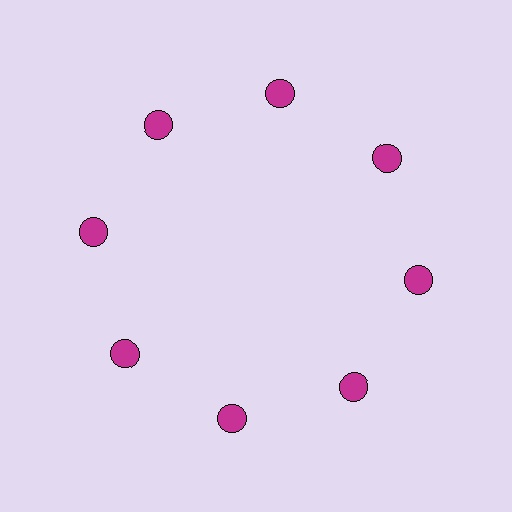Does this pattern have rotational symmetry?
Yes, this pattern has 8-fold rotational symmetry. It looks the same after rotating 45 degrees around the center.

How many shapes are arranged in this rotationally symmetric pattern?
There are 8 shapes, arranged in 8 groups of 1.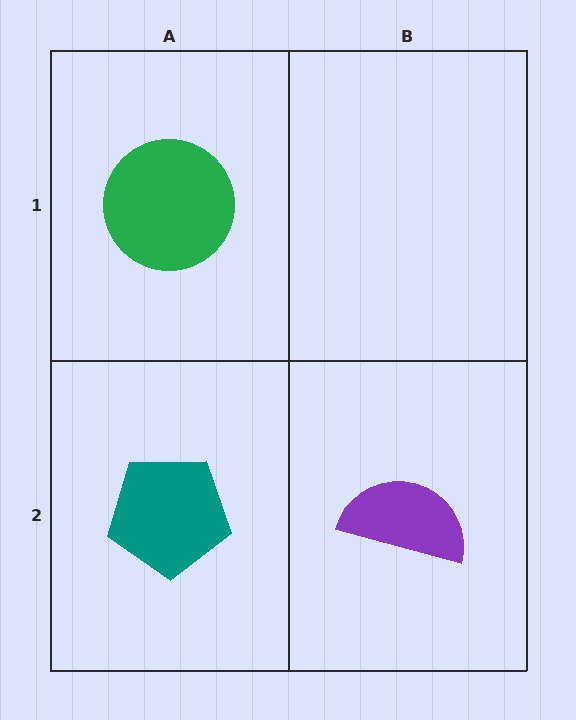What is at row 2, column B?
A purple semicircle.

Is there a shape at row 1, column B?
No, that cell is empty.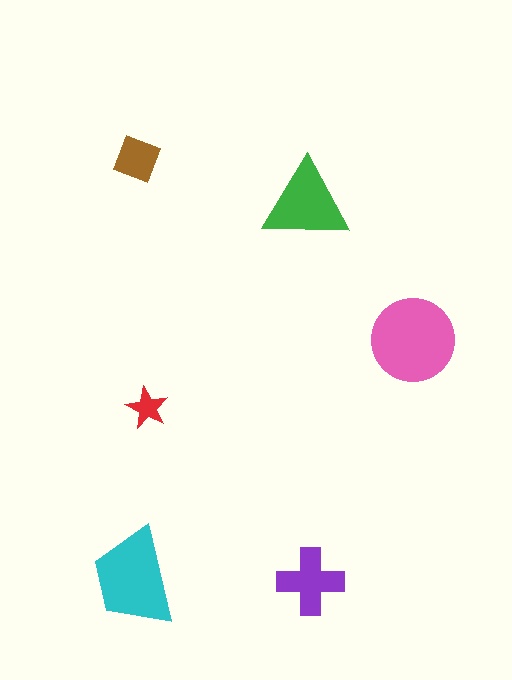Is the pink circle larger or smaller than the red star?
Larger.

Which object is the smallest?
The red star.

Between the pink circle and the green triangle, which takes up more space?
The pink circle.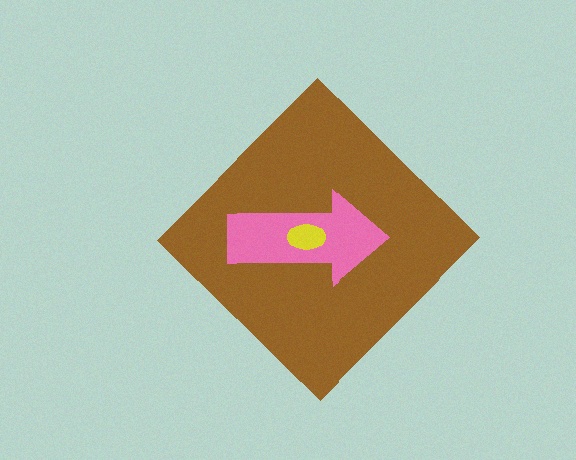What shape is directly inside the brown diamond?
The pink arrow.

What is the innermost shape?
The yellow ellipse.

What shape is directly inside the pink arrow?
The yellow ellipse.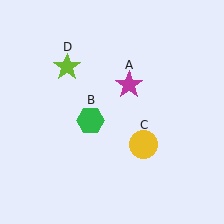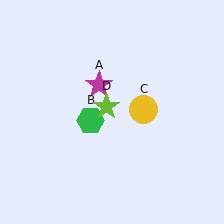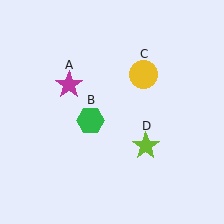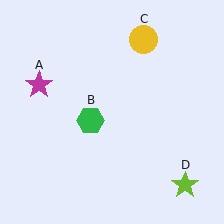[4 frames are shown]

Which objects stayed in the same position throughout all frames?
Green hexagon (object B) remained stationary.